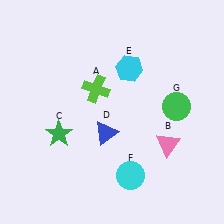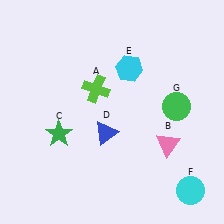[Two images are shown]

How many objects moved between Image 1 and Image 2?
1 object moved between the two images.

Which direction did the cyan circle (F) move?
The cyan circle (F) moved right.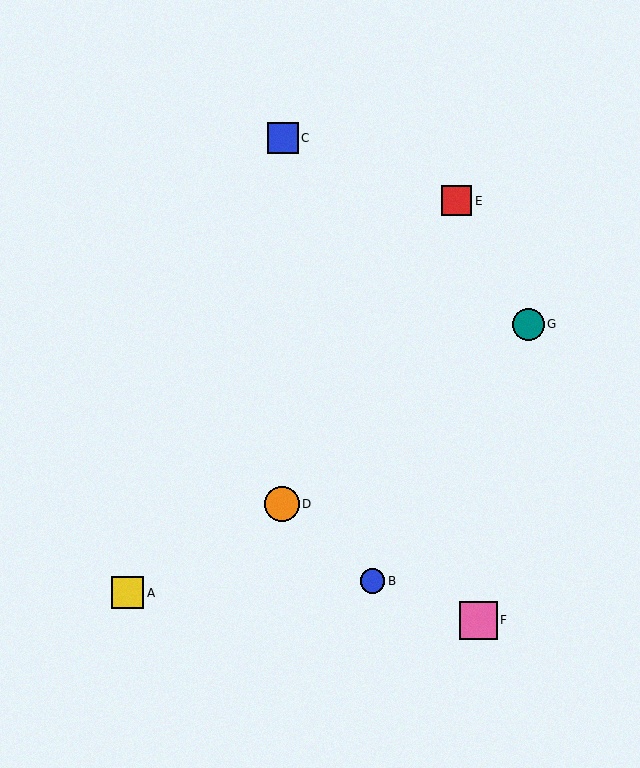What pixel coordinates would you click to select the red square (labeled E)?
Click at (457, 201) to select the red square E.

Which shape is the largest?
The pink square (labeled F) is the largest.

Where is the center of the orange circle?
The center of the orange circle is at (282, 504).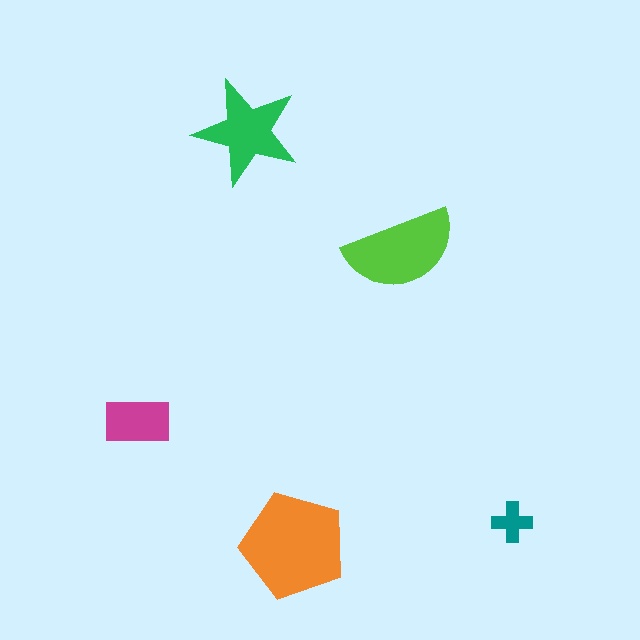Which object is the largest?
The orange pentagon.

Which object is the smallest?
The teal cross.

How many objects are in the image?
There are 5 objects in the image.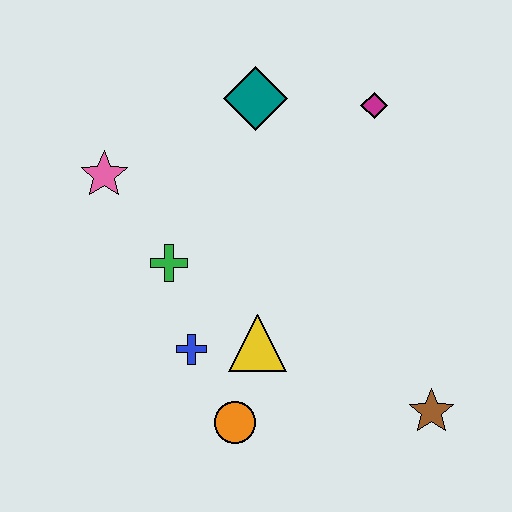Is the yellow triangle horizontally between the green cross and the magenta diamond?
Yes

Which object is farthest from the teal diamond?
The brown star is farthest from the teal diamond.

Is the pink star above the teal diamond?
No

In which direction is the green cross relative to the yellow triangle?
The green cross is to the left of the yellow triangle.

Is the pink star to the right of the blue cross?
No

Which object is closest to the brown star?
The yellow triangle is closest to the brown star.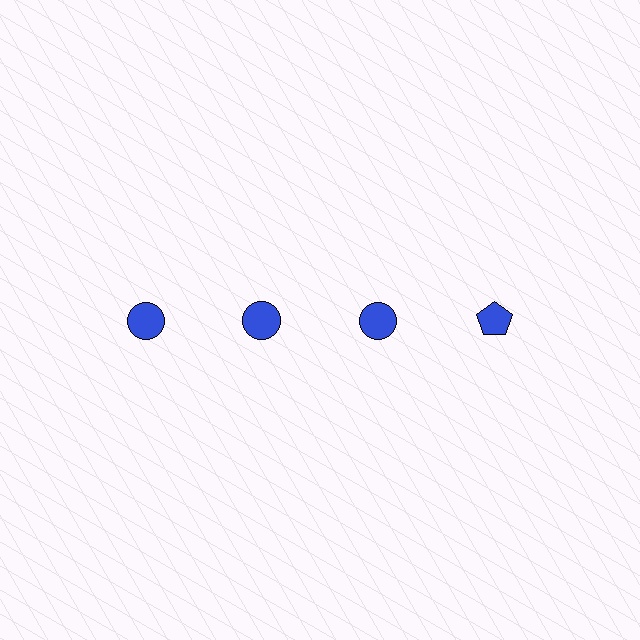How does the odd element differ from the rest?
It has a different shape: pentagon instead of circle.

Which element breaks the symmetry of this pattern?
The blue pentagon in the top row, second from right column breaks the symmetry. All other shapes are blue circles.